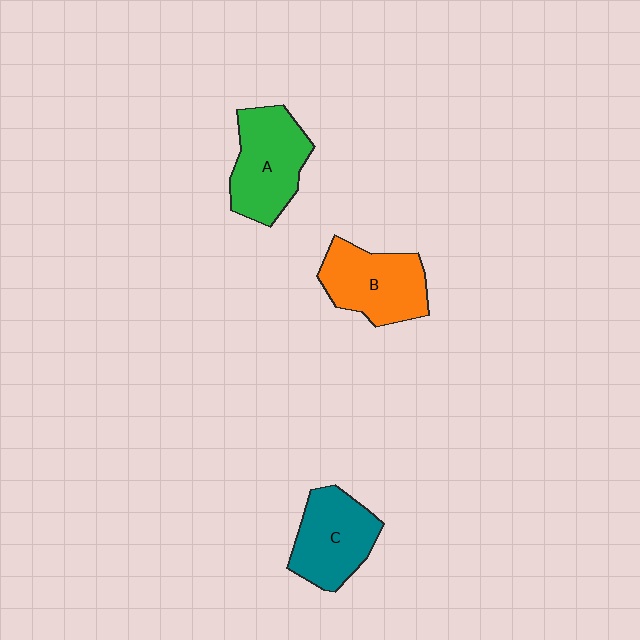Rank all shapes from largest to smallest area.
From largest to smallest: A (green), B (orange), C (teal).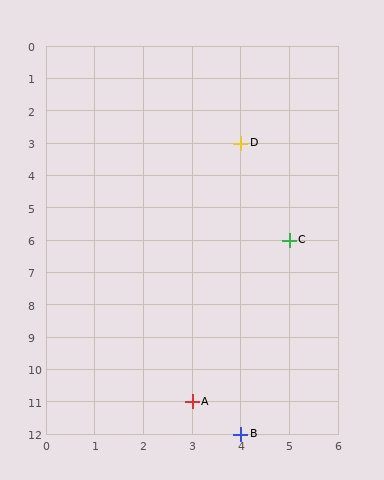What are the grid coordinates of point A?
Point A is at grid coordinates (3, 11).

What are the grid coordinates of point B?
Point B is at grid coordinates (4, 12).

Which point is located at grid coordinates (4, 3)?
Point D is at (4, 3).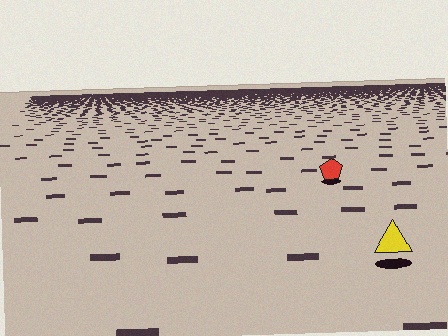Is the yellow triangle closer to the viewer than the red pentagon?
Yes. The yellow triangle is closer — you can tell from the texture gradient: the ground texture is coarser near it.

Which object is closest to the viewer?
The yellow triangle is closest. The texture marks near it are larger and more spread out.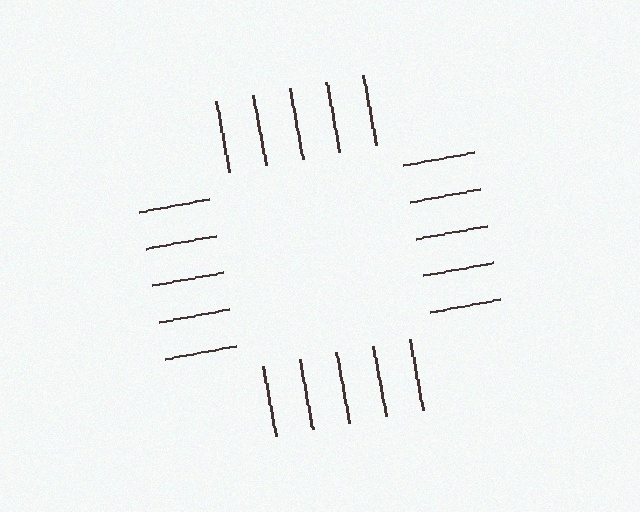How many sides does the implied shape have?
4 sides — the line-ends trace a square.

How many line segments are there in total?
20 — 5 along each of the 4 edges.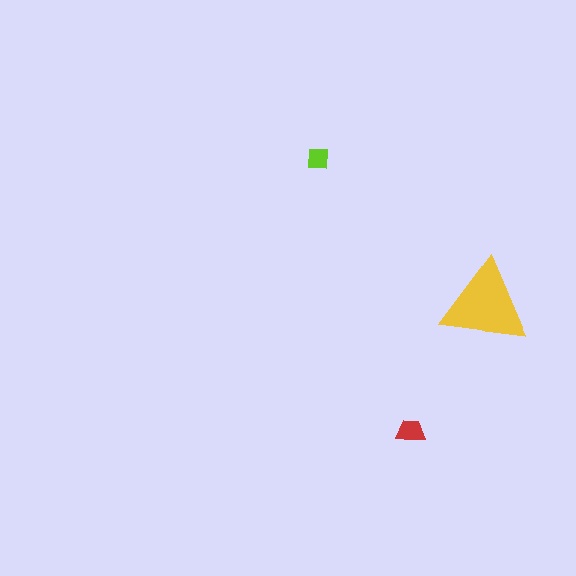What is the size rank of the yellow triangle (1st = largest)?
1st.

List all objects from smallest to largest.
The lime square, the red trapezoid, the yellow triangle.